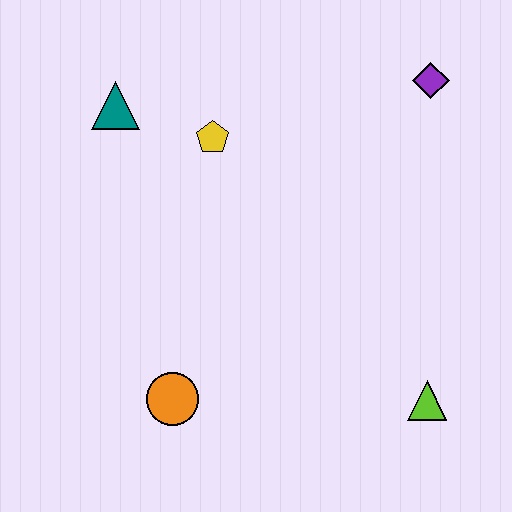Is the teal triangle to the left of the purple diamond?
Yes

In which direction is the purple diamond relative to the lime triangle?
The purple diamond is above the lime triangle.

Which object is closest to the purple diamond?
The yellow pentagon is closest to the purple diamond.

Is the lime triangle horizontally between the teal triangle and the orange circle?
No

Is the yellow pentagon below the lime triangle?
No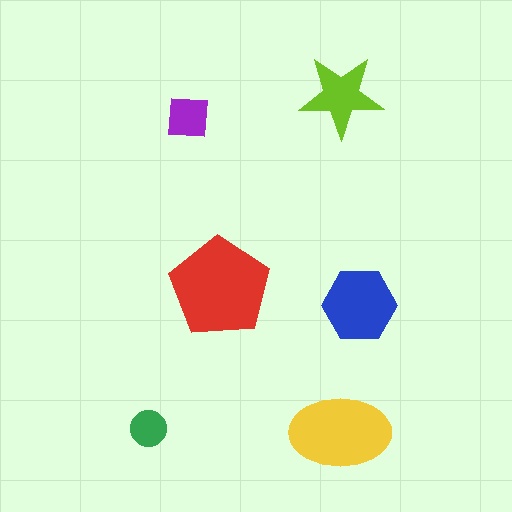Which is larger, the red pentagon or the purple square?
The red pentagon.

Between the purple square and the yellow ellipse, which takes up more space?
The yellow ellipse.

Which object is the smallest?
The green circle.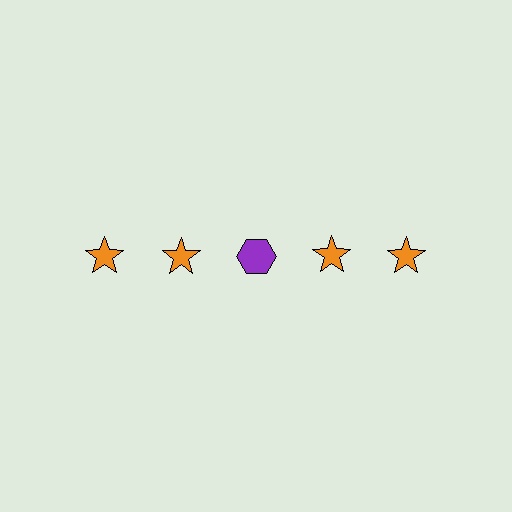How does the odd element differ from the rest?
It differs in both color (purple instead of orange) and shape (hexagon instead of star).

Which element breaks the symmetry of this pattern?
The purple hexagon in the top row, center column breaks the symmetry. All other shapes are orange stars.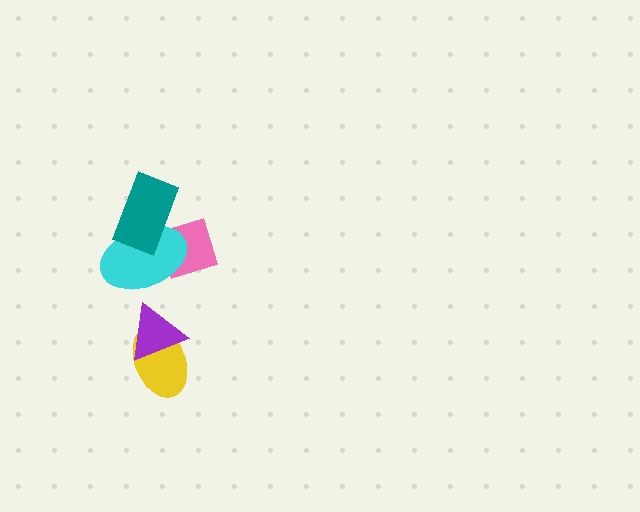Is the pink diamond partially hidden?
Yes, it is partially covered by another shape.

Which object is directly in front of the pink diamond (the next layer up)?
The cyan ellipse is directly in front of the pink diamond.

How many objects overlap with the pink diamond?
2 objects overlap with the pink diamond.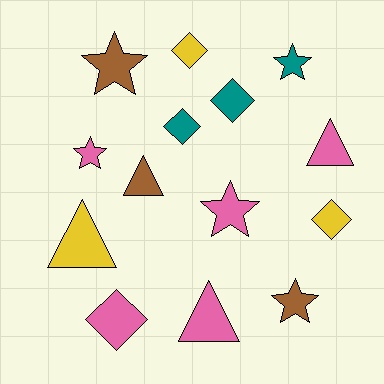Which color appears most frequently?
Pink, with 5 objects.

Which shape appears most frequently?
Star, with 5 objects.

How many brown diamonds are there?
There are no brown diamonds.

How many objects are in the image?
There are 14 objects.